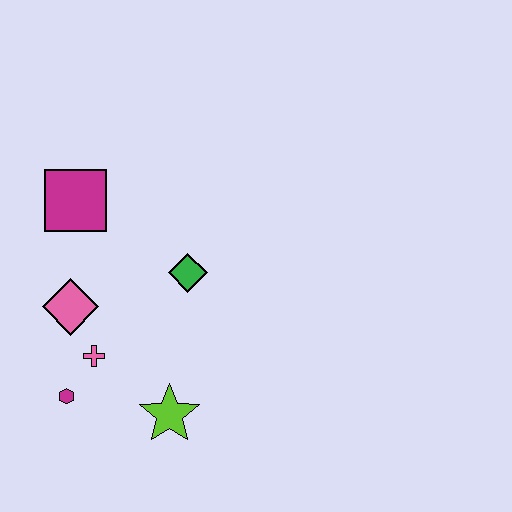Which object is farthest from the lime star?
The magenta square is farthest from the lime star.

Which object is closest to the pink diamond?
The pink cross is closest to the pink diamond.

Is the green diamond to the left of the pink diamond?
No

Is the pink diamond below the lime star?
No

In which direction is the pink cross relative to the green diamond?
The pink cross is to the left of the green diamond.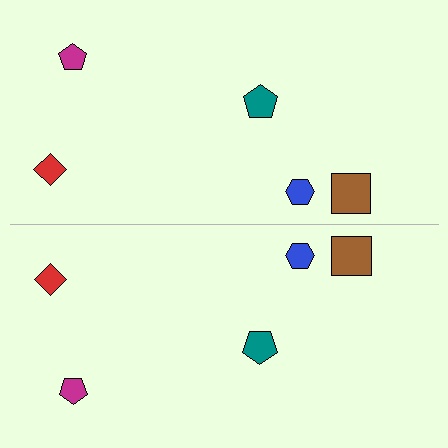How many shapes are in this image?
There are 10 shapes in this image.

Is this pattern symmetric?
Yes, this pattern has bilateral (reflection) symmetry.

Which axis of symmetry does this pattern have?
The pattern has a horizontal axis of symmetry running through the center of the image.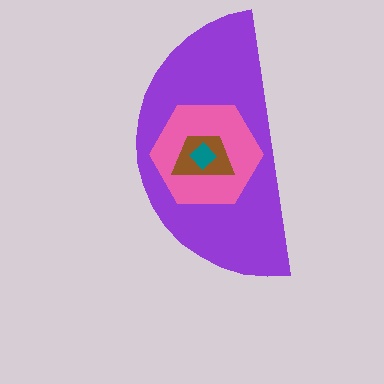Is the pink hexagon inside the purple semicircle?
Yes.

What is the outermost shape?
The purple semicircle.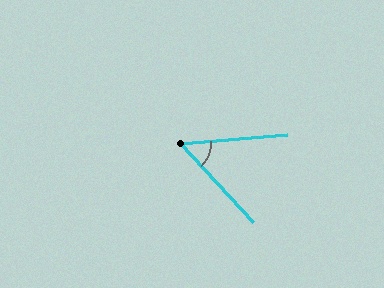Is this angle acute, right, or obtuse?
It is acute.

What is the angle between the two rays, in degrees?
Approximately 53 degrees.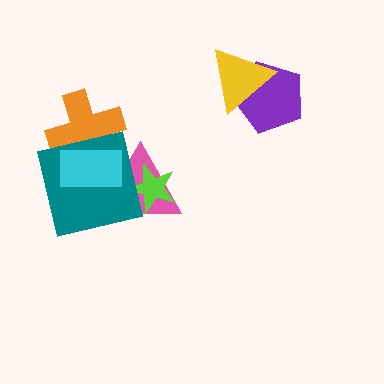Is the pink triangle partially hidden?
Yes, it is partially covered by another shape.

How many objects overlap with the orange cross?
2 objects overlap with the orange cross.